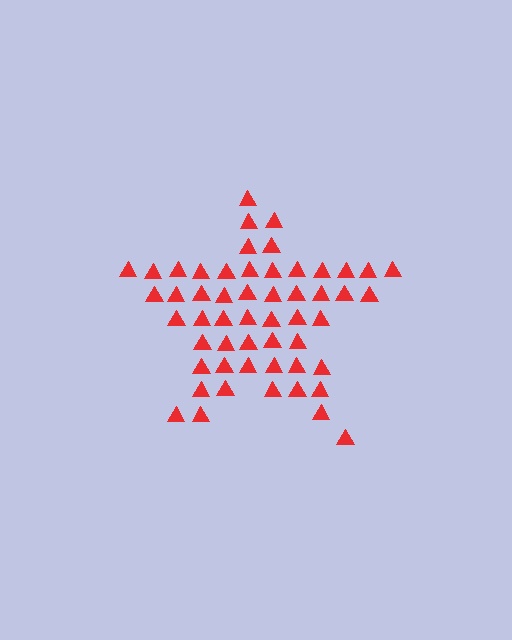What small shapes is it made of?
It is made of small triangles.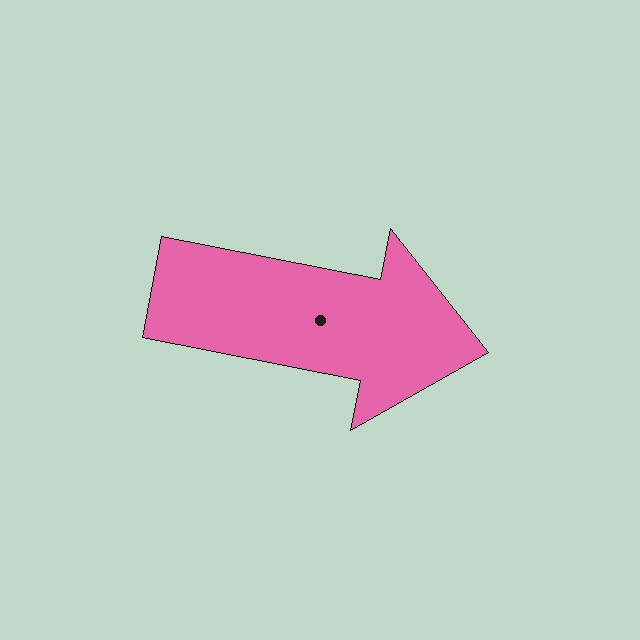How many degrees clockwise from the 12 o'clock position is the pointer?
Approximately 101 degrees.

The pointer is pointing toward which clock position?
Roughly 3 o'clock.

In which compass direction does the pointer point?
East.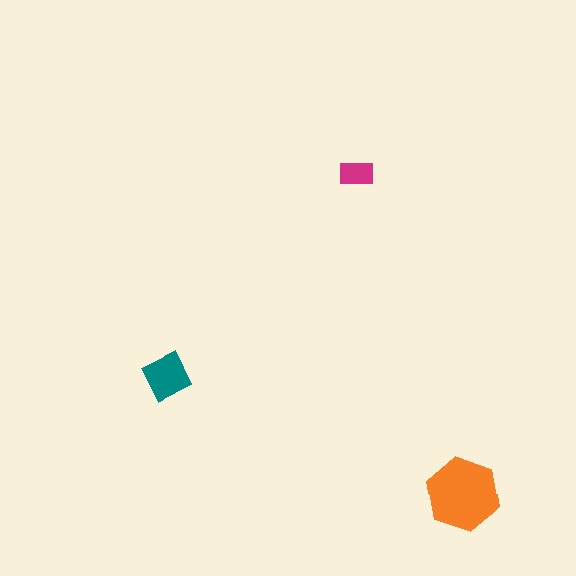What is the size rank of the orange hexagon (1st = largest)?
1st.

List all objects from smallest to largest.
The magenta rectangle, the teal square, the orange hexagon.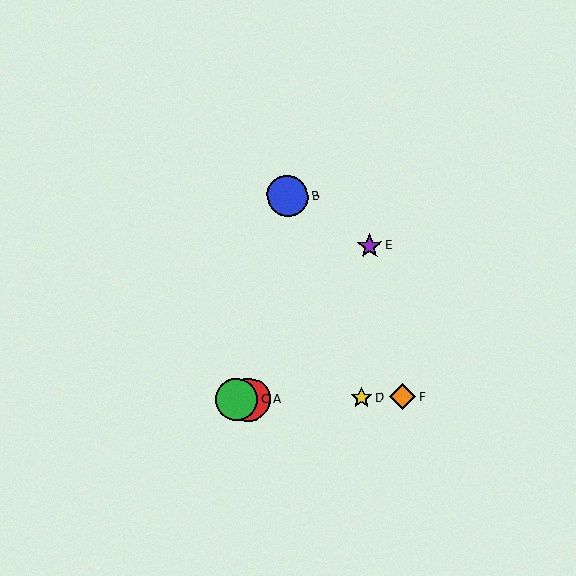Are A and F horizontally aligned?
Yes, both are at y≈399.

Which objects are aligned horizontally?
Objects A, C, D, F are aligned horizontally.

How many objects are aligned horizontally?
4 objects (A, C, D, F) are aligned horizontally.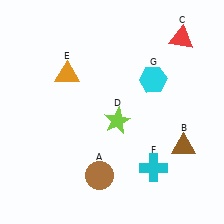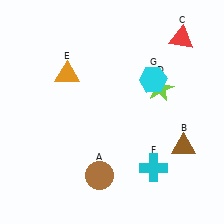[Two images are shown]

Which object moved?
The lime star (D) moved right.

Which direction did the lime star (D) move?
The lime star (D) moved right.